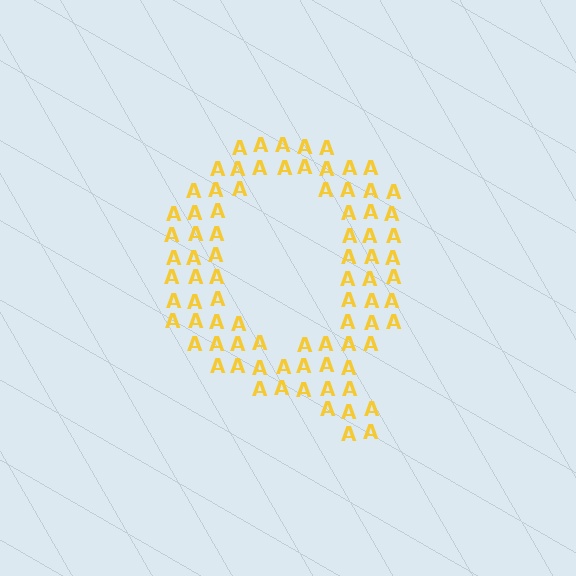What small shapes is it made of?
It is made of small letter A's.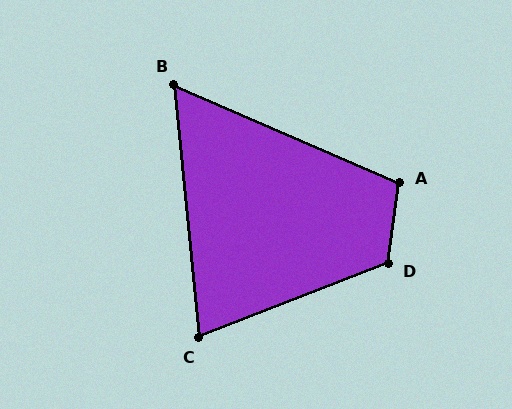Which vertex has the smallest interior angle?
B, at approximately 61 degrees.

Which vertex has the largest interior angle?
D, at approximately 119 degrees.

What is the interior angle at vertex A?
Approximately 106 degrees (obtuse).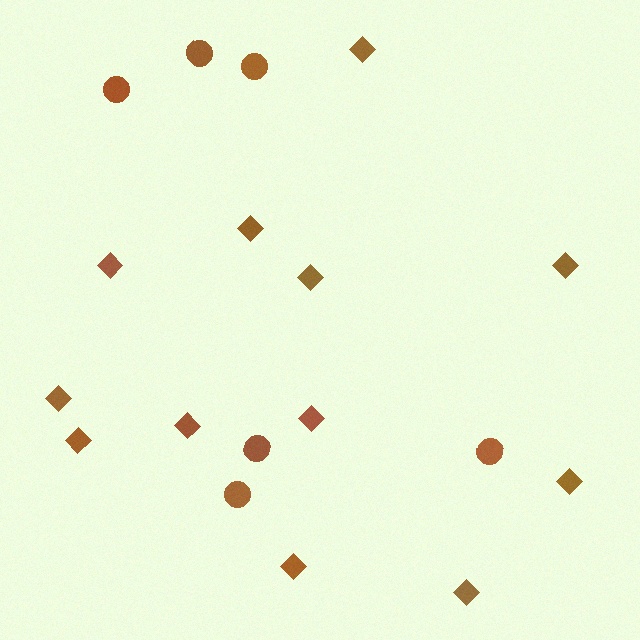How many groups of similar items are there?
There are 2 groups: one group of circles (6) and one group of diamonds (12).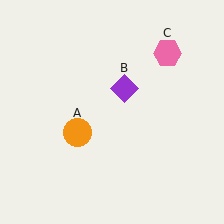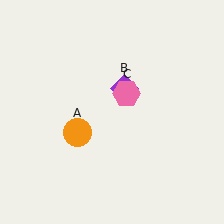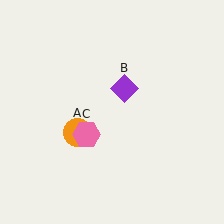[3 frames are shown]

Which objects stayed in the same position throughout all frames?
Orange circle (object A) and purple diamond (object B) remained stationary.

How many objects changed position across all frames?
1 object changed position: pink hexagon (object C).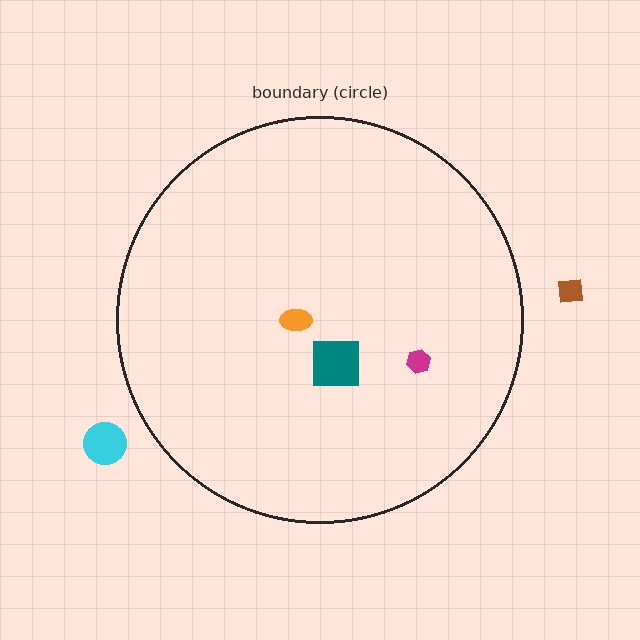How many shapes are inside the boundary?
3 inside, 3 outside.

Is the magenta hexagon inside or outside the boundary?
Inside.